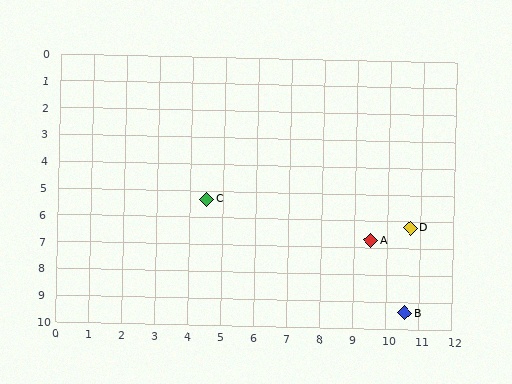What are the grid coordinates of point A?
Point A is at approximately (9.5, 6.7).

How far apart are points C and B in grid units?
Points C and B are about 7.3 grid units apart.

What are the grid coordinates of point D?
Point D is at approximately (10.7, 6.2).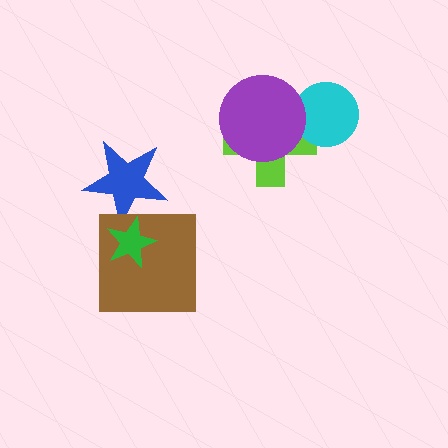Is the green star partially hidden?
No, no other shape covers it.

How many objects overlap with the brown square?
1 object overlaps with the brown square.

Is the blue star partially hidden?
Yes, it is partially covered by another shape.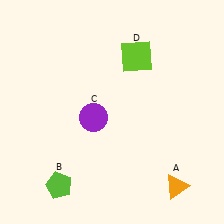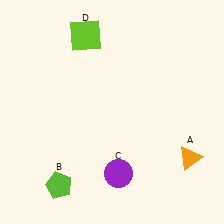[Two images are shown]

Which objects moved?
The objects that moved are: the orange triangle (A), the purple circle (C), the lime square (D).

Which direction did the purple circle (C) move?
The purple circle (C) moved down.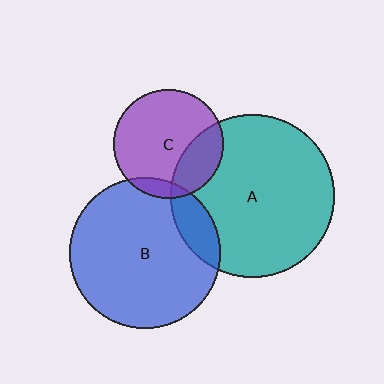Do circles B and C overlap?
Yes.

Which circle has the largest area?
Circle A (teal).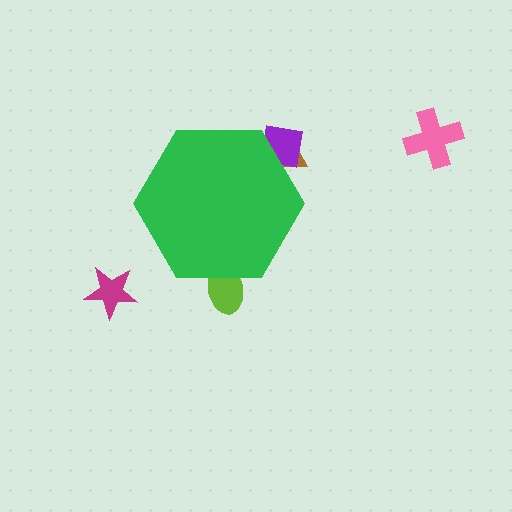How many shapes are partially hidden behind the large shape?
3 shapes are partially hidden.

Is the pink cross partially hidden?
No, the pink cross is fully visible.